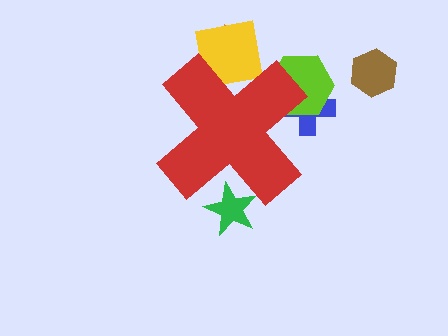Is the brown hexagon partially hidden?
No, the brown hexagon is fully visible.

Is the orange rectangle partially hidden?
Yes, the orange rectangle is partially hidden behind the red cross.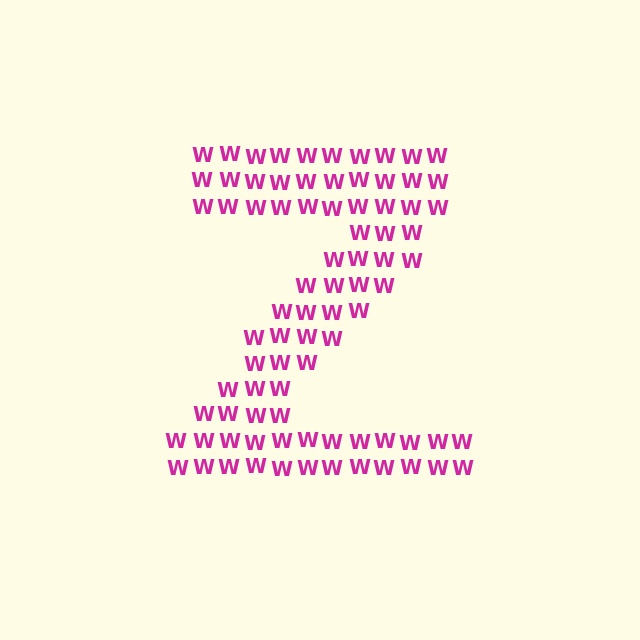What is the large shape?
The large shape is the letter Z.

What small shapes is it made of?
It is made of small letter W's.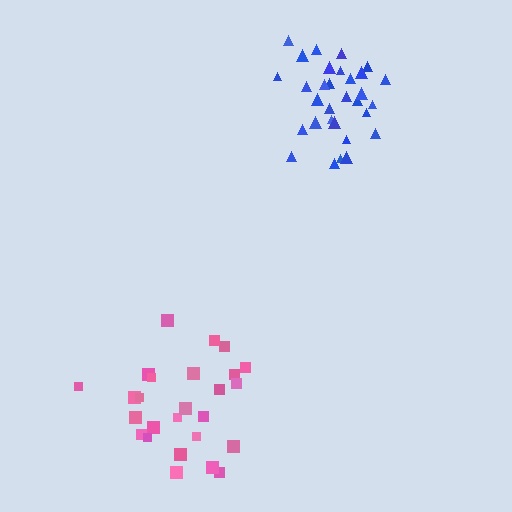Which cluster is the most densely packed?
Blue.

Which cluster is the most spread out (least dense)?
Pink.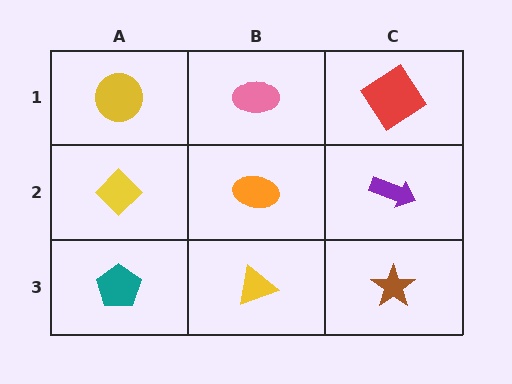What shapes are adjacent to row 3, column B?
An orange ellipse (row 2, column B), a teal pentagon (row 3, column A), a brown star (row 3, column C).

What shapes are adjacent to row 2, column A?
A yellow circle (row 1, column A), a teal pentagon (row 3, column A), an orange ellipse (row 2, column B).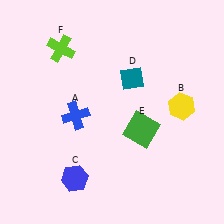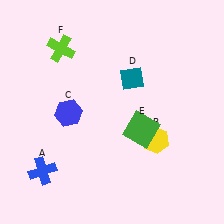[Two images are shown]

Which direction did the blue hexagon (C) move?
The blue hexagon (C) moved up.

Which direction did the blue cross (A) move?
The blue cross (A) moved down.